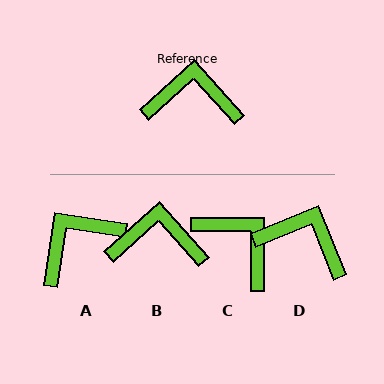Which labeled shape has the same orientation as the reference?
B.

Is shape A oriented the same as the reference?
No, it is off by about 39 degrees.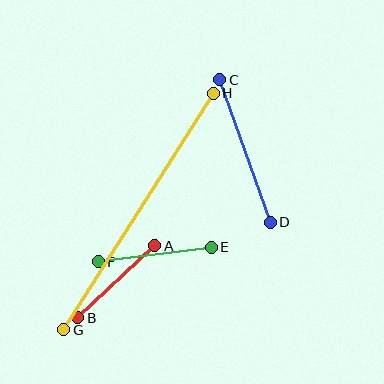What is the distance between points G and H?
The distance is approximately 279 pixels.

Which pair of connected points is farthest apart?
Points G and H are farthest apart.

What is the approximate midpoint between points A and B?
The midpoint is at approximately (116, 282) pixels.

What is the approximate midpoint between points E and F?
The midpoint is at approximately (155, 255) pixels.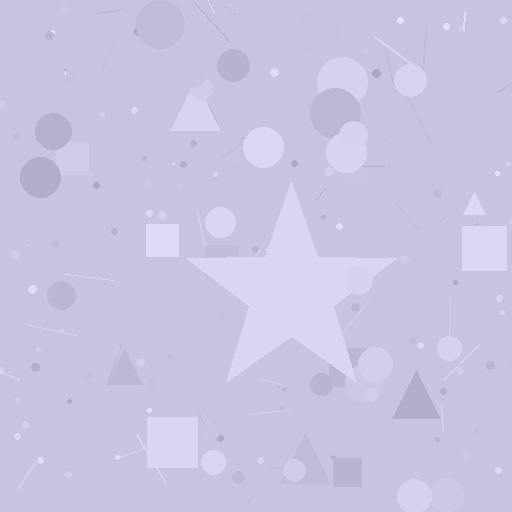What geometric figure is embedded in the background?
A star is embedded in the background.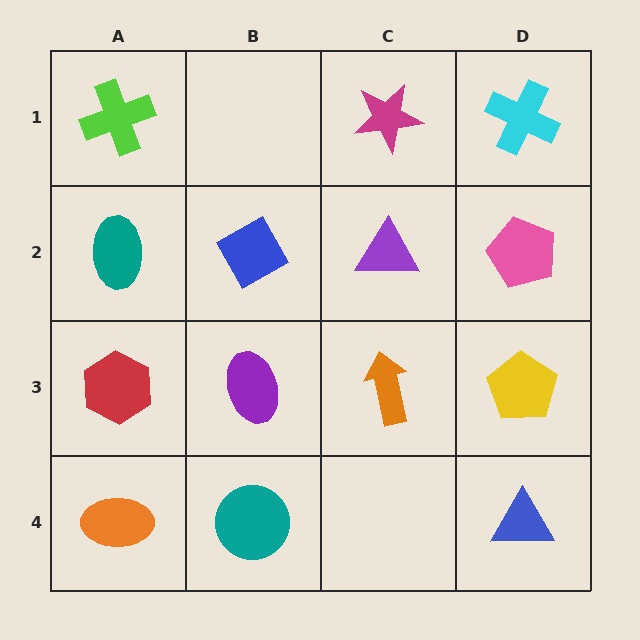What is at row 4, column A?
An orange ellipse.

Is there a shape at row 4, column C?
No, that cell is empty.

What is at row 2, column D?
A pink pentagon.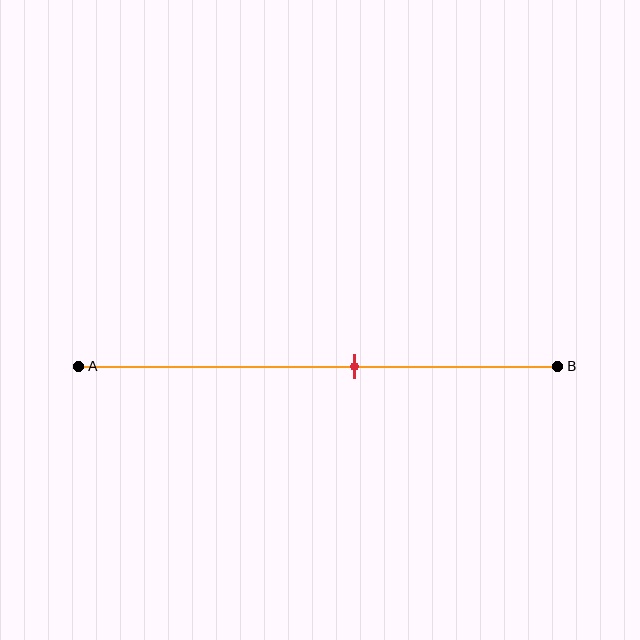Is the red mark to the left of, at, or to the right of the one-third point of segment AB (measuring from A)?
The red mark is to the right of the one-third point of segment AB.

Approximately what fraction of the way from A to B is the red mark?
The red mark is approximately 60% of the way from A to B.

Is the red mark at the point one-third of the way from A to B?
No, the mark is at about 60% from A, not at the 33% one-third point.